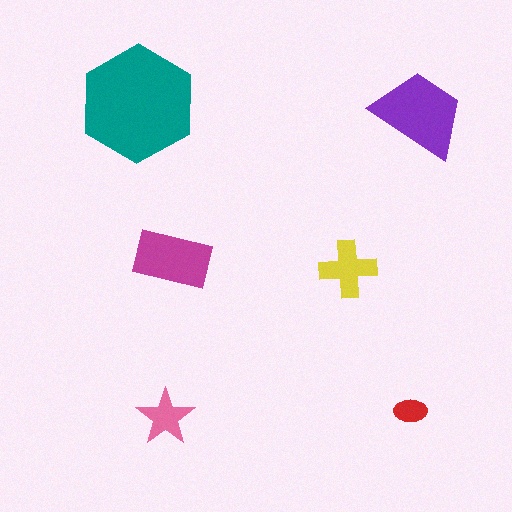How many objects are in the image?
There are 6 objects in the image.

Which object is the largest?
The teal hexagon.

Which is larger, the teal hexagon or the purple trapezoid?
The teal hexagon.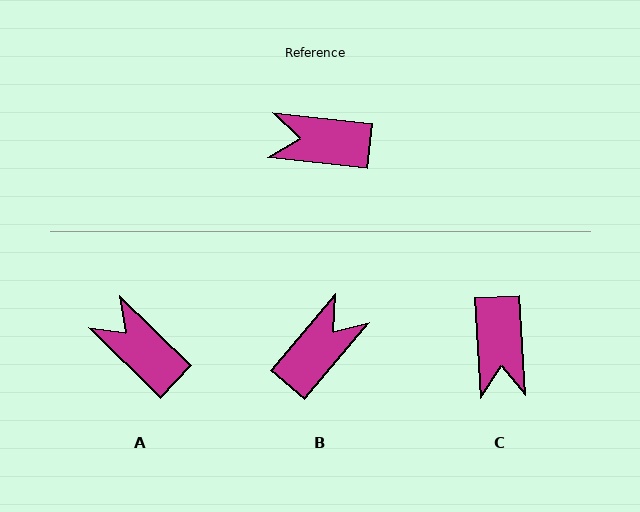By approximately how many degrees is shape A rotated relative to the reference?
Approximately 38 degrees clockwise.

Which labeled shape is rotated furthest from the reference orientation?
B, about 124 degrees away.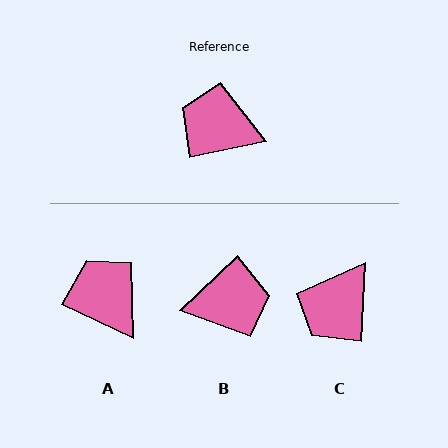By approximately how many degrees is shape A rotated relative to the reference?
Approximately 36 degrees clockwise.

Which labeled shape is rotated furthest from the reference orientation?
B, about 148 degrees away.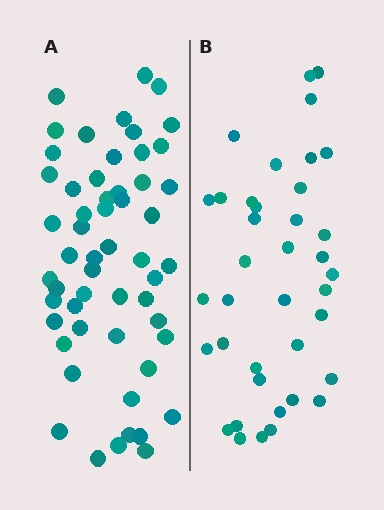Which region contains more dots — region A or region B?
Region A (the left region) has more dots.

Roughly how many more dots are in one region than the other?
Region A has approximately 15 more dots than region B.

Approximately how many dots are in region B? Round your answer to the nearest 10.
About 40 dots. (The exact count is 38, which rounds to 40.)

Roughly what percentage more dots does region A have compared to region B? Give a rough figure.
About 45% more.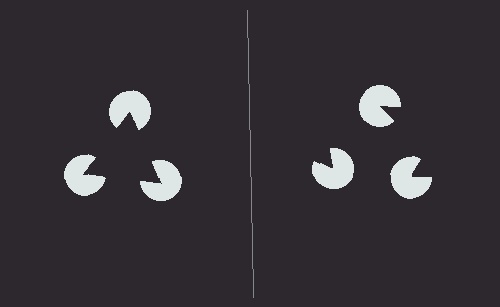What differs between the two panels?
The pac-man discs are positioned identically on both sides; only the wedge orientations differ. On the left they align to a triangle; on the right they are misaligned.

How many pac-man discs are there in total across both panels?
6 — 3 on each side.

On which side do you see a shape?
An illusory triangle appears on the left side. On the right side the wedge cuts are rotated, so no coherent shape forms.